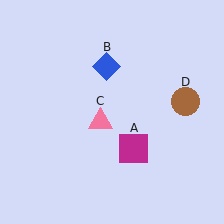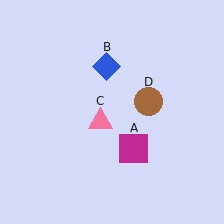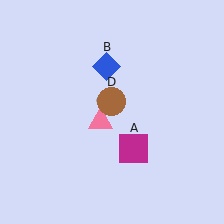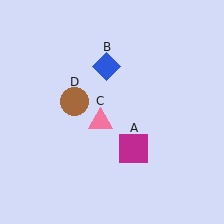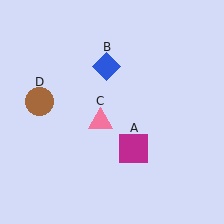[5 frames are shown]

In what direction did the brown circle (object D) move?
The brown circle (object D) moved left.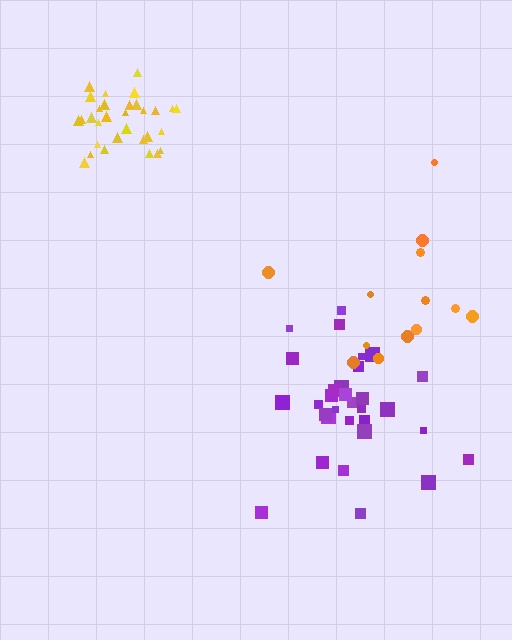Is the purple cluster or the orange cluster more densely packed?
Purple.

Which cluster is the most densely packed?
Yellow.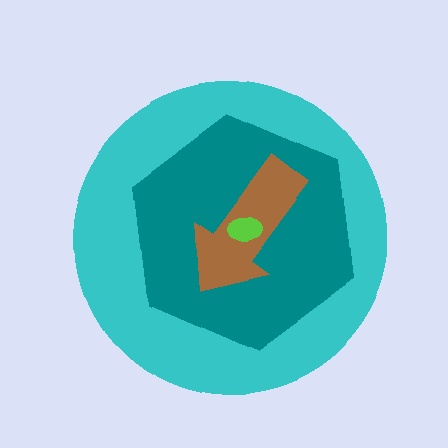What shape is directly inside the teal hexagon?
The brown arrow.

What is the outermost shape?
The cyan circle.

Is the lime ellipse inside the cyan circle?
Yes.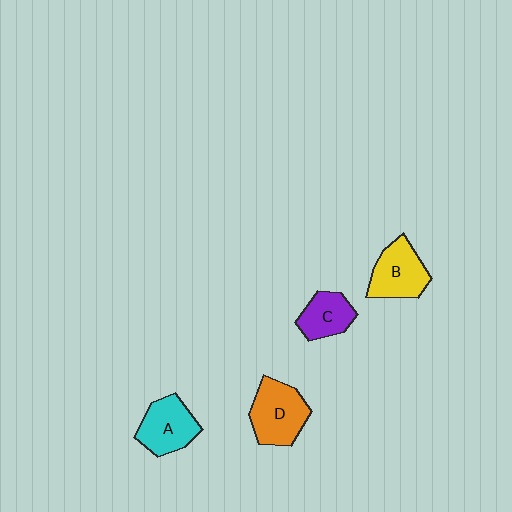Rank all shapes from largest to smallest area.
From largest to smallest: D (orange), B (yellow), A (cyan), C (purple).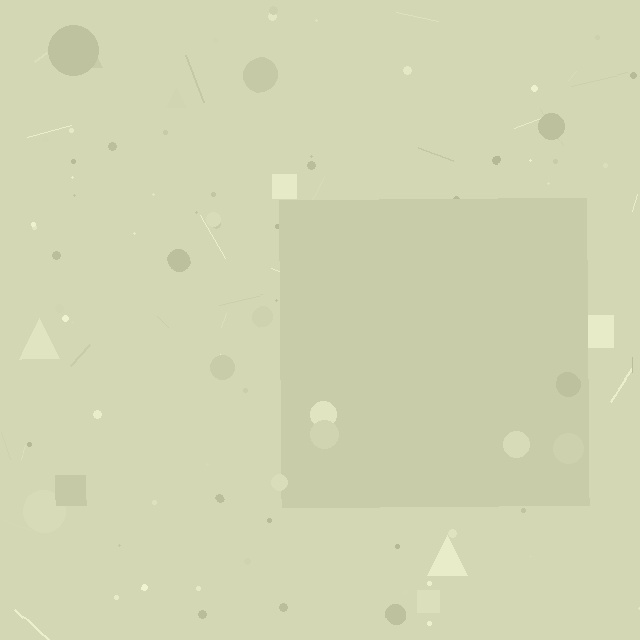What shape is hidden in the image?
A square is hidden in the image.